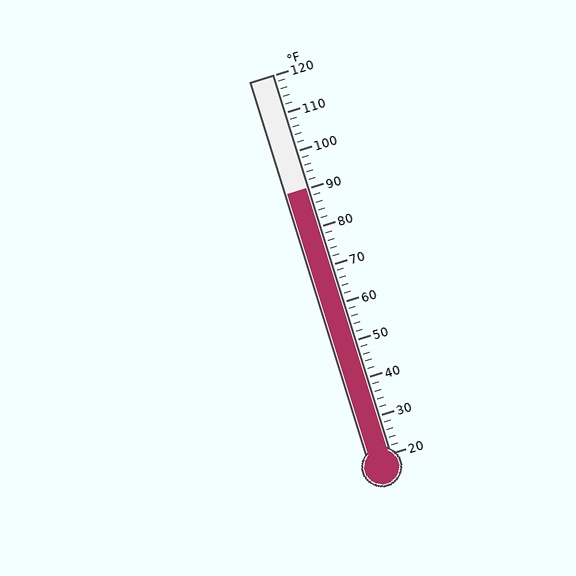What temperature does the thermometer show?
The thermometer shows approximately 90°F.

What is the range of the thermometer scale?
The thermometer scale ranges from 20°F to 120°F.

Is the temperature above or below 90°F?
The temperature is at 90°F.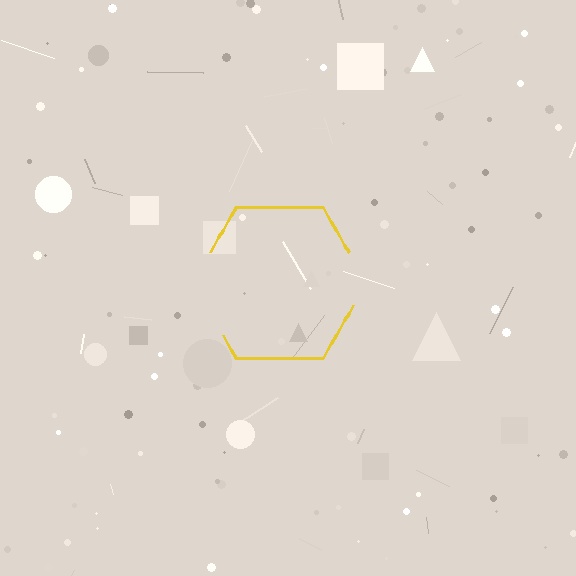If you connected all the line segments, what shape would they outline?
They would outline a hexagon.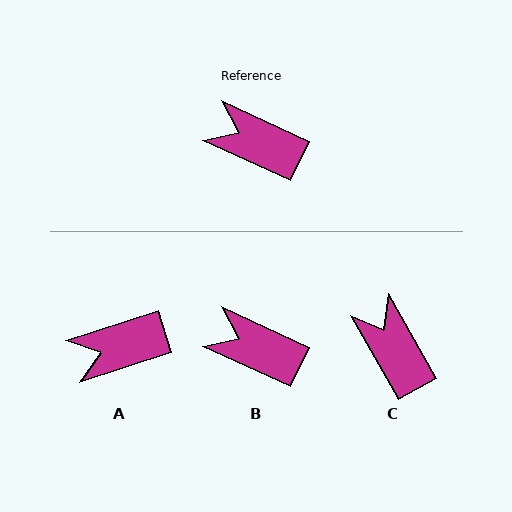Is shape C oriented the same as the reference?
No, it is off by about 36 degrees.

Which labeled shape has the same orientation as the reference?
B.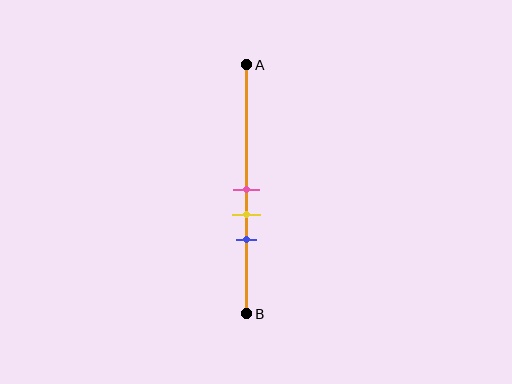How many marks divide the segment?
There are 3 marks dividing the segment.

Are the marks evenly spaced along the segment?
Yes, the marks are approximately evenly spaced.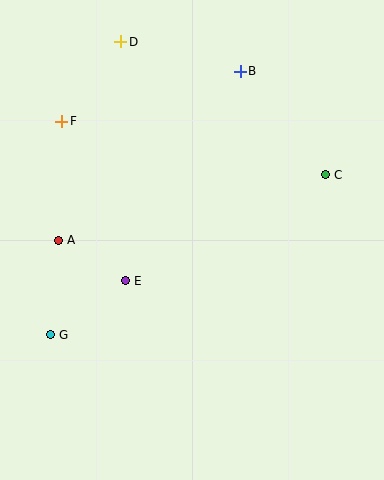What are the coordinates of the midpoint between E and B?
The midpoint between E and B is at (183, 176).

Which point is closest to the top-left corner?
Point D is closest to the top-left corner.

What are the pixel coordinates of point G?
Point G is at (51, 335).